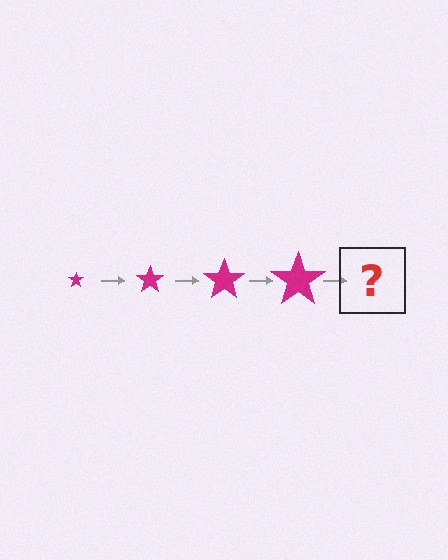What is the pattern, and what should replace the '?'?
The pattern is that the star gets progressively larger each step. The '?' should be a magenta star, larger than the previous one.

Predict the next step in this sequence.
The next step is a magenta star, larger than the previous one.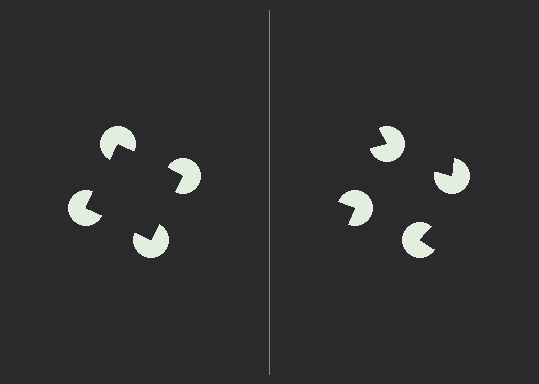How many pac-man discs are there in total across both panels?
8 — 4 on each side.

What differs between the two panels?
The pac-man discs are positioned identically on both sides; only the wedge orientations differ. On the left they align to a square; on the right they are misaligned.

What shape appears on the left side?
An illusory square.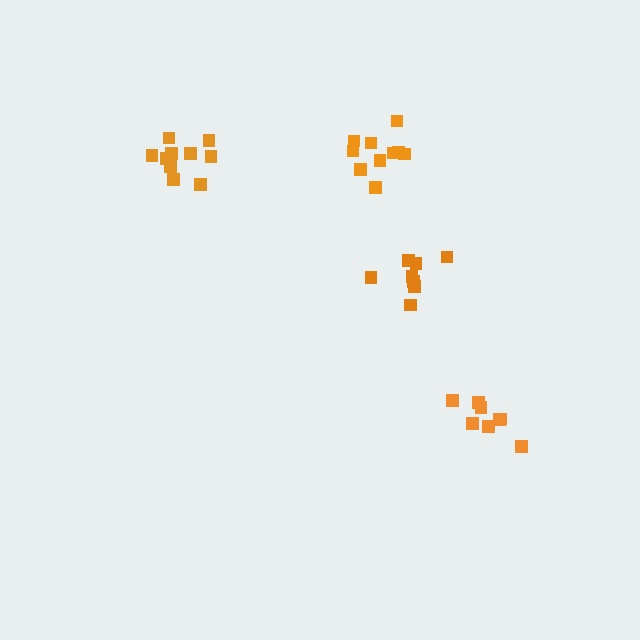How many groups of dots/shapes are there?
There are 4 groups.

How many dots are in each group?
Group 1: 10 dots, Group 2: 10 dots, Group 3: 8 dots, Group 4: 8 dots (36 total).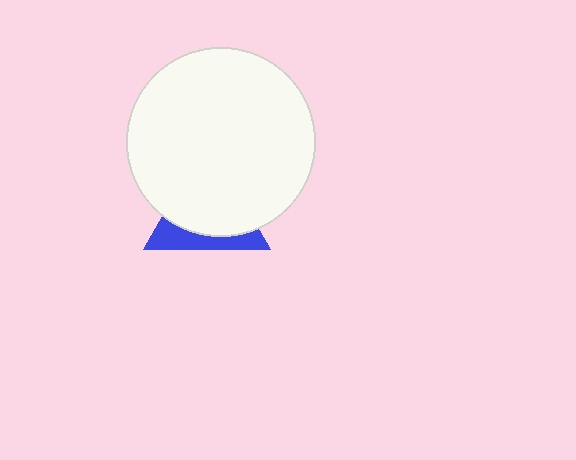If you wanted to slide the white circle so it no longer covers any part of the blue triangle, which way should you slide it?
Slide it up — that is the most direct way to separate the two shapes.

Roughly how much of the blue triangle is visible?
A small part of it is visible (roughly 30%).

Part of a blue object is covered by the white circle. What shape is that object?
It is a triangle.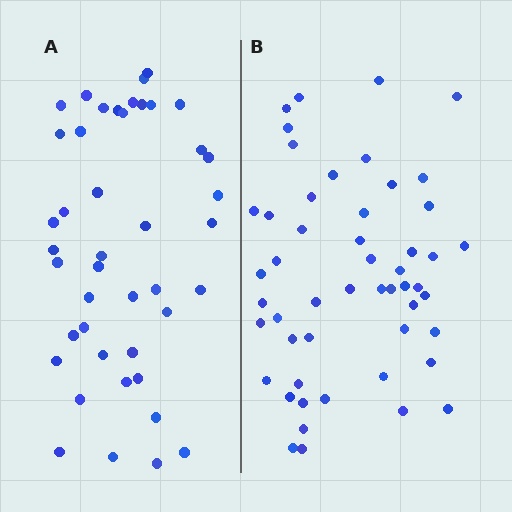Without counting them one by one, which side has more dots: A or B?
Region B (the right region) has more dots.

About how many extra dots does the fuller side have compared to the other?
Region B has roughly 8 or so more dots than region A.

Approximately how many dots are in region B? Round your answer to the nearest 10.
About 50 dots. (The exact count is 51, which rounds to 50.)